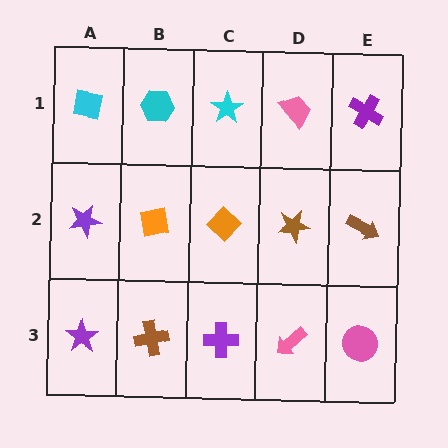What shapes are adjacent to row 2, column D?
A pink trapezoid (row 1, column D), a pink arrow (row 3, column D), an orange diamond (row 2, column C), a brown arrow (row 2, column E).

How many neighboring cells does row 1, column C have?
3.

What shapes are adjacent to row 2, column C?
A cyan star (row 1, column C), a purple cross (row 3, column C), an orange square (row 2, column B), a brown star (row 2, column D).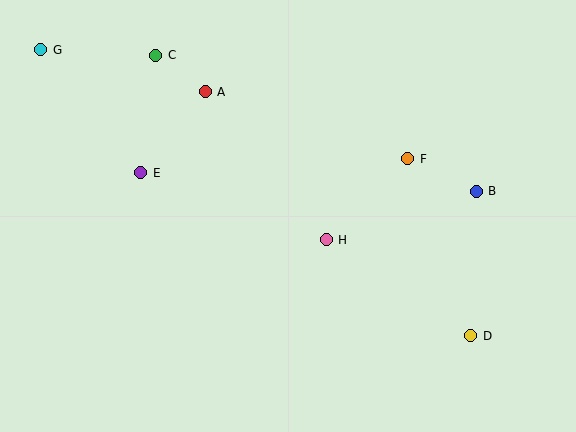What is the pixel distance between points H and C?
The distance between H and C is 251 pixels.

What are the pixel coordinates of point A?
Point A is at (205, 92).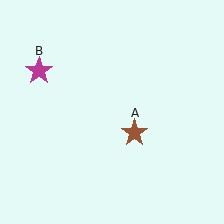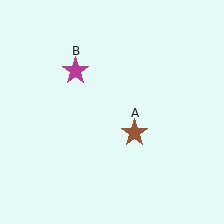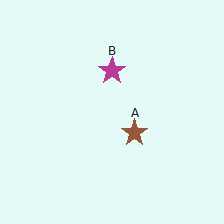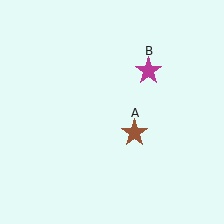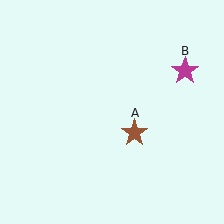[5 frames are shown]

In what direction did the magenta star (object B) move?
The magenta star (object B) moved right.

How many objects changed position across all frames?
1 object changed position: magenta star (object B).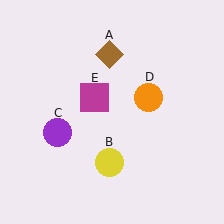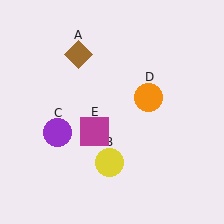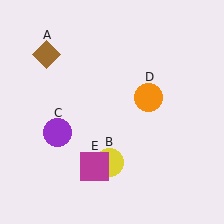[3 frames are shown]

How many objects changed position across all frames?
2 objects changed position: brown diamond (object A), magenta square (object E).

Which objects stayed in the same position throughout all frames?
Yellow circle (object B) and purple circle (object C) and orange circle (object D) remained stationary.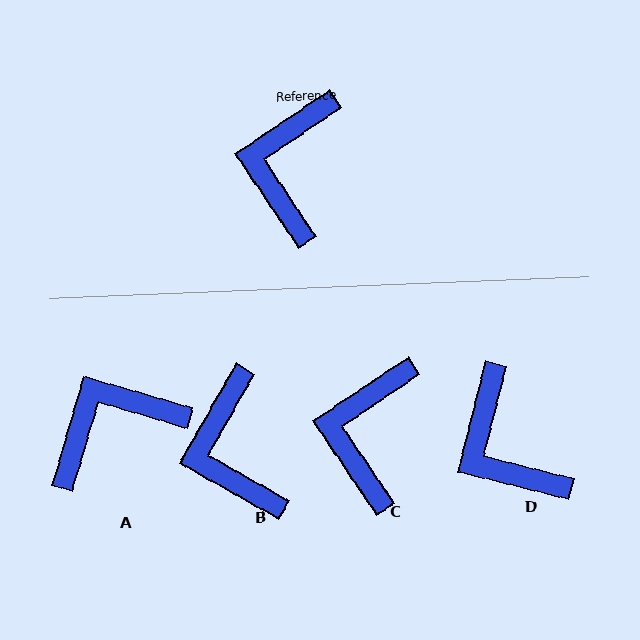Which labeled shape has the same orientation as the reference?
C.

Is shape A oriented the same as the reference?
No, it is off by about 50 degrees.